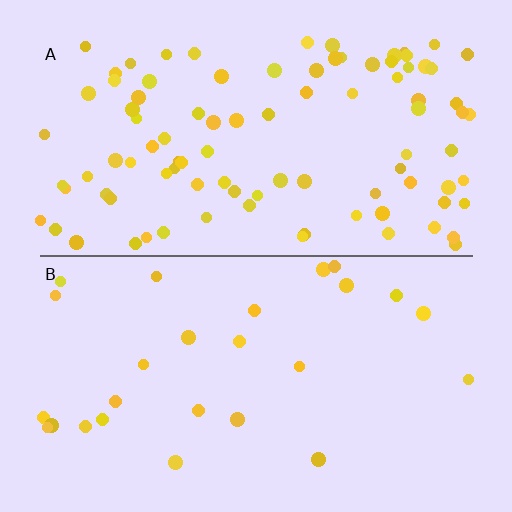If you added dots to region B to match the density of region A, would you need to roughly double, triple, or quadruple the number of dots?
Approximately quadruple.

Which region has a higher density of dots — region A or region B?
A (the top).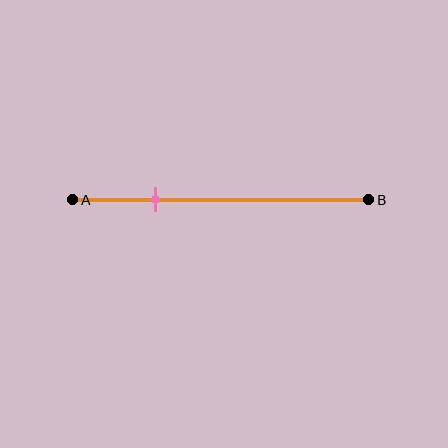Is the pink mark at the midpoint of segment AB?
No, the mark is at about 30% from A, not at the 50% midpoint.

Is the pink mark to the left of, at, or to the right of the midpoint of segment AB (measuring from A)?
The pink mark is to the left of the midpoint of segment AB.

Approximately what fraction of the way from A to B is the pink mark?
The pink mark is approximately 30% of the way from A to B.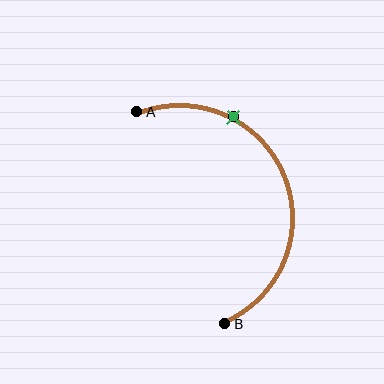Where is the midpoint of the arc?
The arc midpoint is the point on the curve farthest from the straight line joining A and B. It sits to the right of that line.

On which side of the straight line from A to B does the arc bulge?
The arc bulges to the right of the straight line connecting A and B.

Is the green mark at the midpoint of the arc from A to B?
No. The green mark lies on the arc but is closer to endpoint A. The arc midpoint would be at the point on the curve equidistant along the arc from both A and B.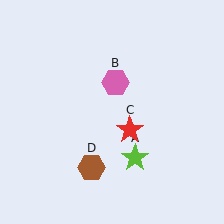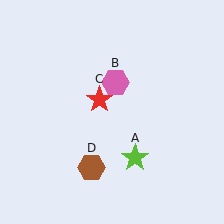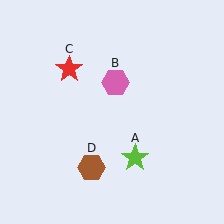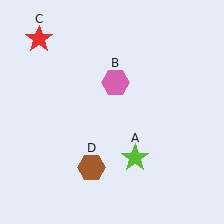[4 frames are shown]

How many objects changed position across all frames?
1 object changed position: red star (object C).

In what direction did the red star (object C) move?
The red star (object C) moved up and to the left.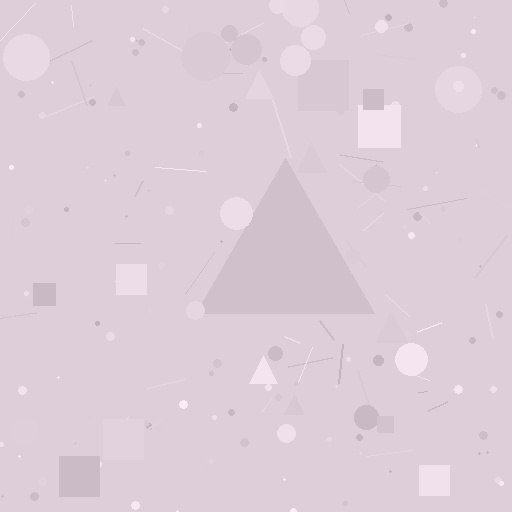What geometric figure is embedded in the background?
A triangle is embedded in the background.